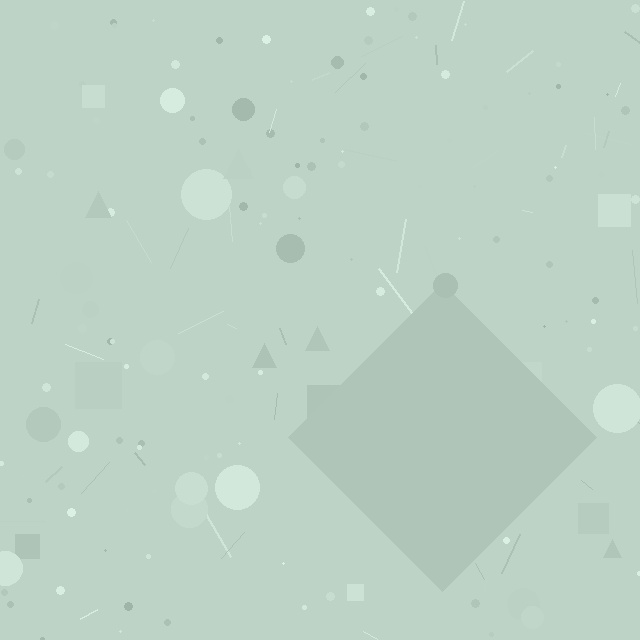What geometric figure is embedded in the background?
A diamond is embedded in the background.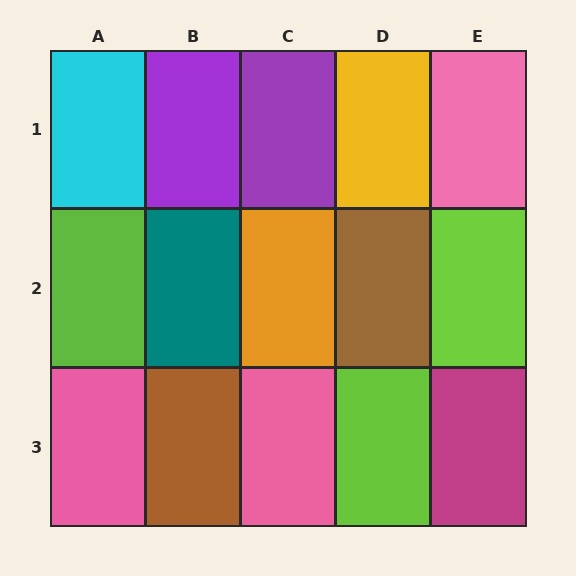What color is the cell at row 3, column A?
Pink.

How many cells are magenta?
1 cell is magenta.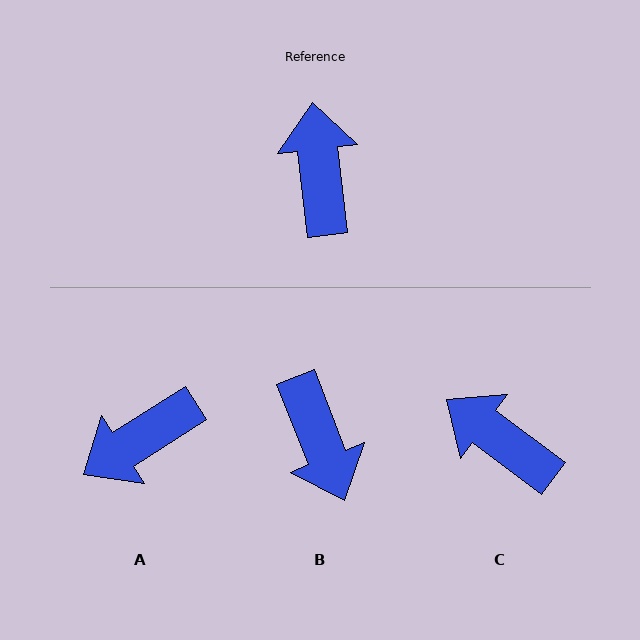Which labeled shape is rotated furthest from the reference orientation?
B, about 165 degrees away.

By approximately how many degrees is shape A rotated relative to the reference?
Approximately 116 degrees counter-clockwise.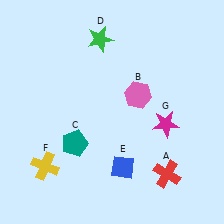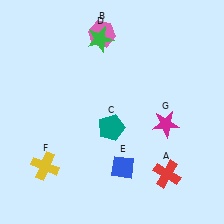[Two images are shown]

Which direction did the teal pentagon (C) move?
The teal pentagon (C) moved right.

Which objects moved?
The objects that moved are: the pink hexagon (B), the teal pentagon (C).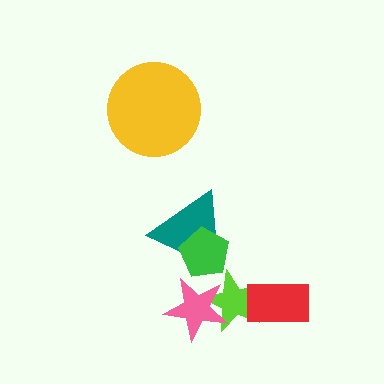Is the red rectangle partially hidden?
No, no other shape covers it.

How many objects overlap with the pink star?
1 object overlaps with the pink star.